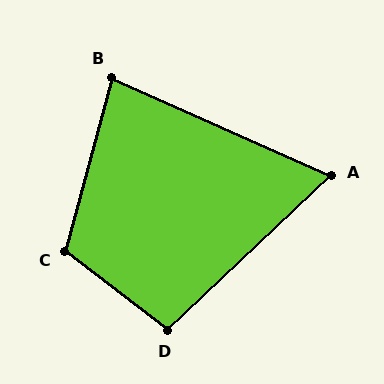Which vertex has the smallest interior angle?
A, at approximately 67 degrees.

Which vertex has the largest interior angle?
C, at approximately 113 degrees.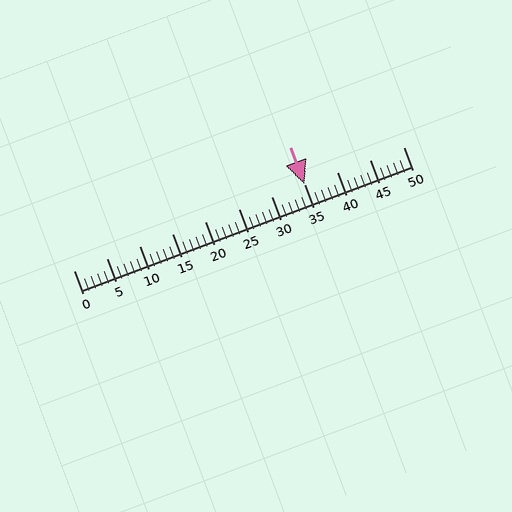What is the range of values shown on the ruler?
The ruler shows values from 0 to 50.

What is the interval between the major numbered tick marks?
The major tick marks are spaced 5 units apart.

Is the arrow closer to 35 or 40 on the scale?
The arrow is closer to 35.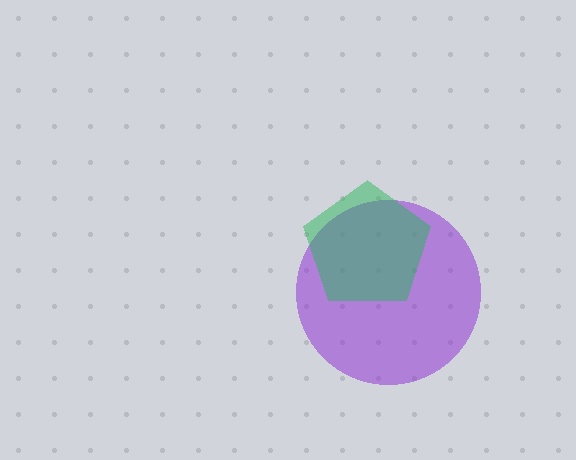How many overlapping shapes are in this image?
There are 2 overlapping shapes in the image.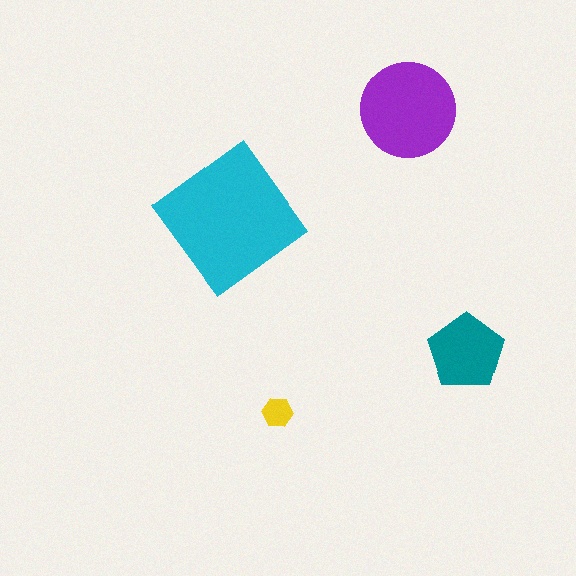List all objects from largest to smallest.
The cyan diamond, the purple circle, the teal pentagon, the yellow hexagon.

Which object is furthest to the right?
The teal pentagon is rightmost.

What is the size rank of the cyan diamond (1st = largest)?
1st.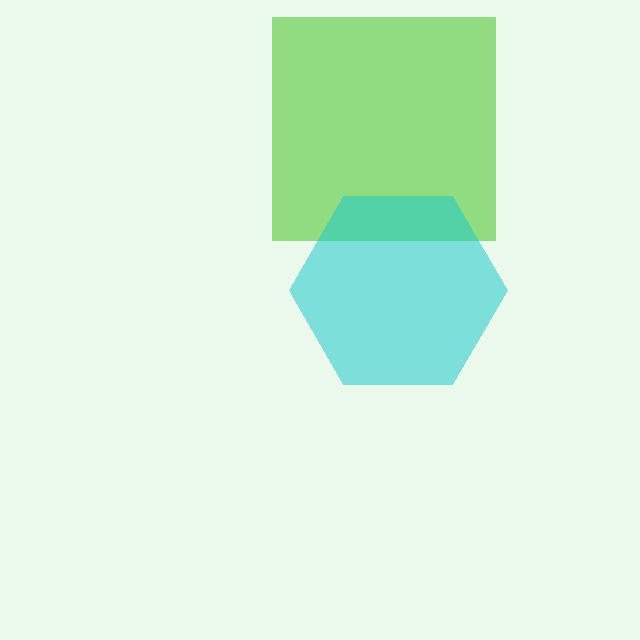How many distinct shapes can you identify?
There are 2 distinct shapes: a lime square, a cyan hexagon.